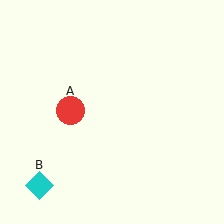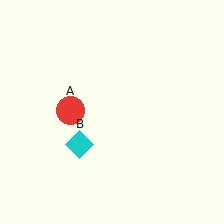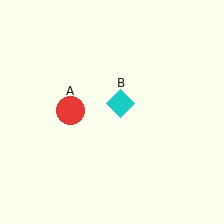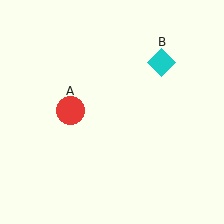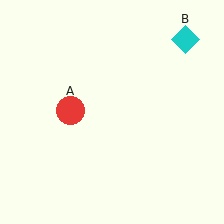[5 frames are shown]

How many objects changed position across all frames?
1 object changed position: cyan diamond (object B).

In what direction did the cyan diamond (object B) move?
The cyan diamond (object B) moved up and to the right.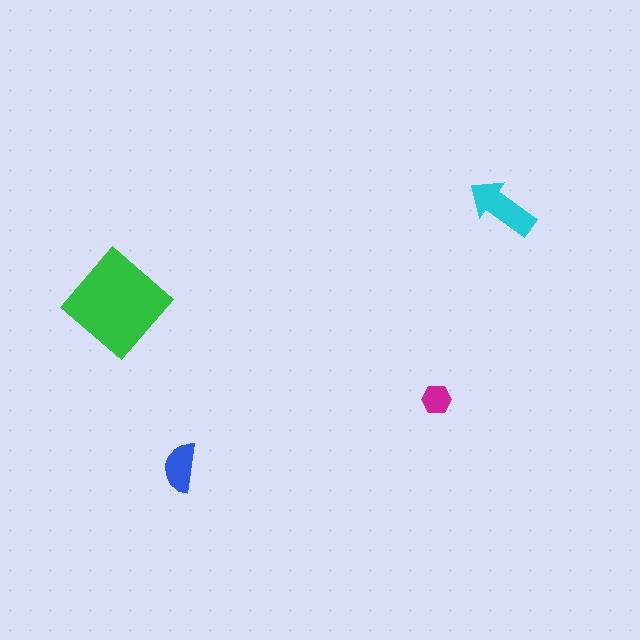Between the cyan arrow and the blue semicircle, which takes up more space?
The cyan arrow.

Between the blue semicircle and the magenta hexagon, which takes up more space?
The blue semicircle.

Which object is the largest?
The green diamond.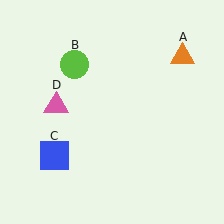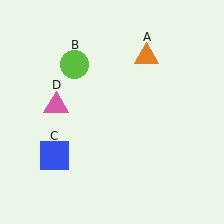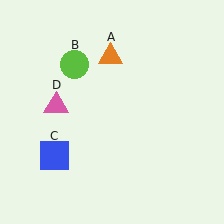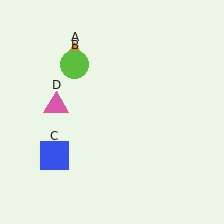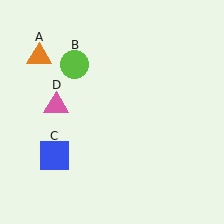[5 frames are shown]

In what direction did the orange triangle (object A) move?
The orange triangle (object A) moved left.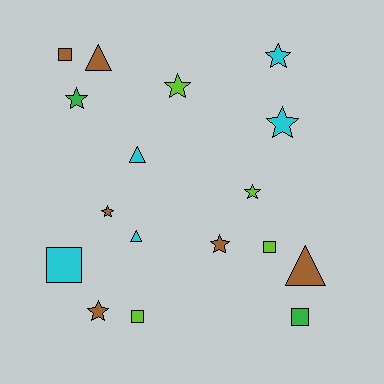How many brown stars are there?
There are 3 brown stars.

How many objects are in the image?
There are 17 objects.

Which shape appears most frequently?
Star, with 8 objects.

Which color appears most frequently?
Brown, with 6 objects.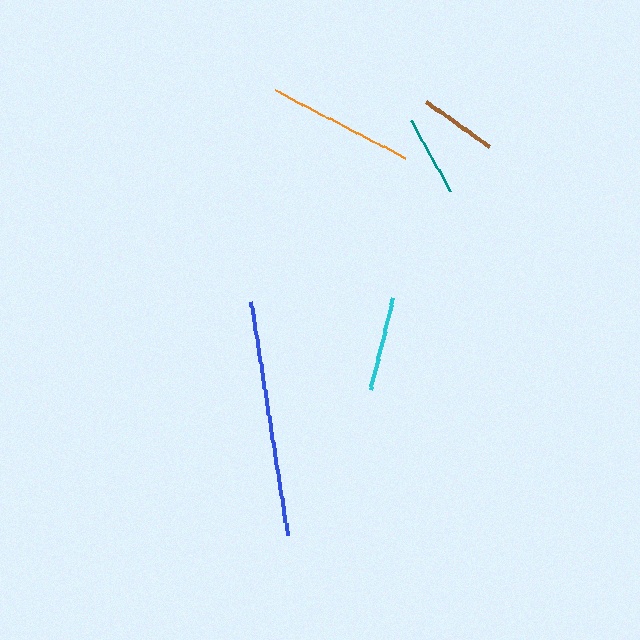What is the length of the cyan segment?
The cyan segment is approximately 94 pixels long.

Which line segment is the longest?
The blue line is the longest at approximately 237 pixels.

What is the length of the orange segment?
The orange segment is approximately 146 pixels long.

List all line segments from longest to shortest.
From longest to shortest: blue, orange, cyan, teal, brown.